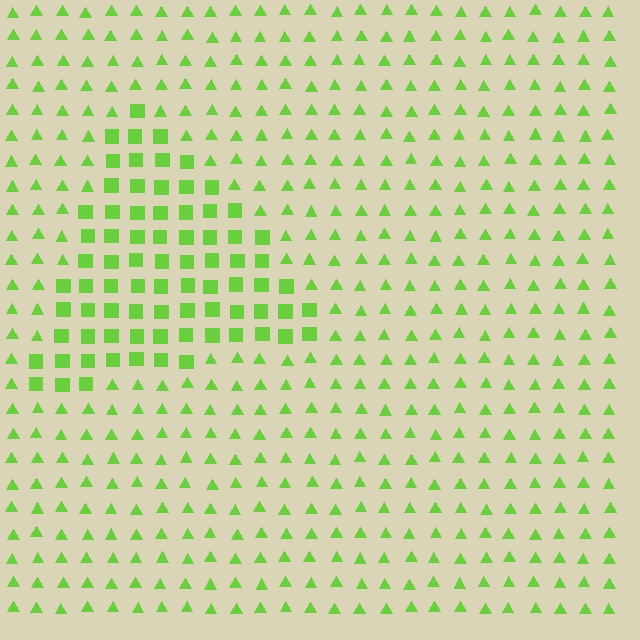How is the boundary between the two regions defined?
The boundary is defined by a change in element shape: squares inside vs. triangles outside. All elements share the same color and spacing.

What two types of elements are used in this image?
The image uses squares inside the triangle region and triangles outside it.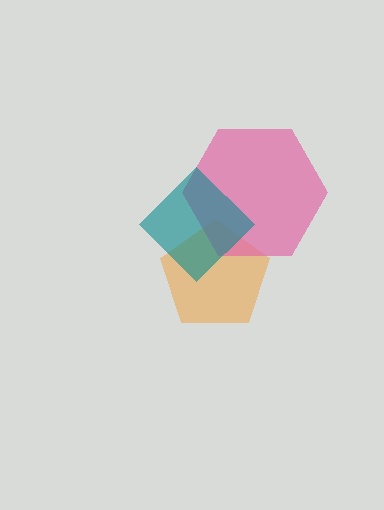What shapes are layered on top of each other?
The layered shapes are: an orange pentagon, a pink hexagon, a teal diamond.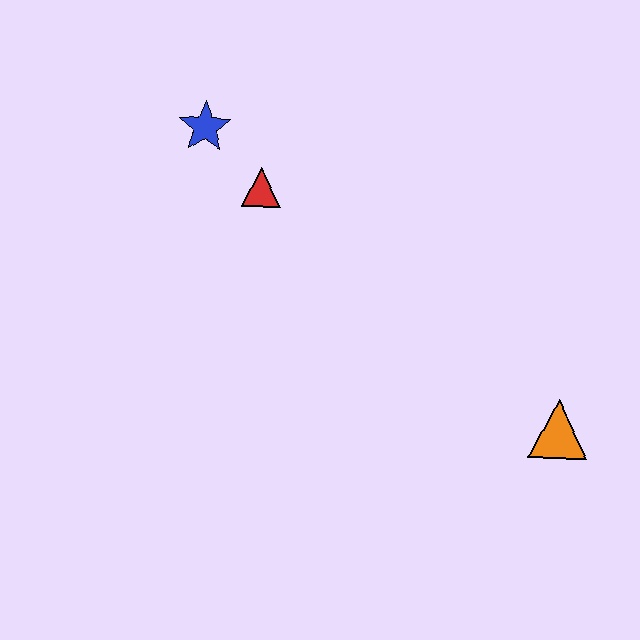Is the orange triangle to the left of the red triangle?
No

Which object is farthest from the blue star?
The orange triangle is farthest from the blue star.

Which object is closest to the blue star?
The red triangle is closest to the blue star.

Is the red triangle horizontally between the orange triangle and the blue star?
Yes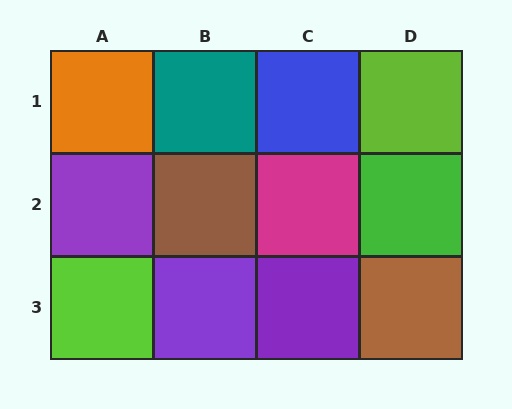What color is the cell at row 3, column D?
Brown.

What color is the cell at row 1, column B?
Teal.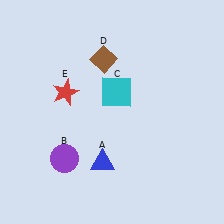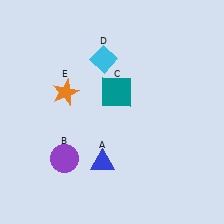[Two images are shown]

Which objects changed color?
C changed from cyan to teal. D changed from brown to cyan. E changed from red to orange.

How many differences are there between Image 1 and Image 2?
There are 3 differences between the two images.